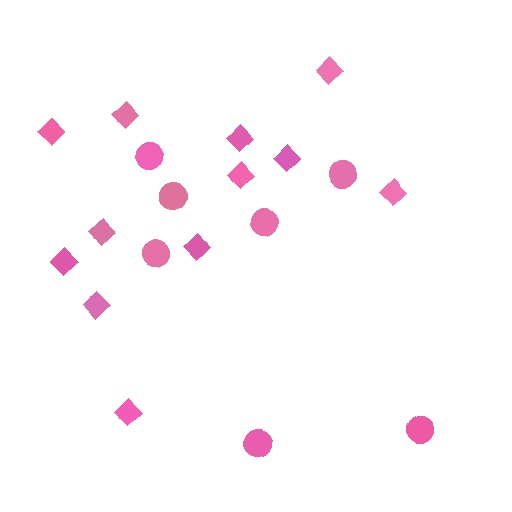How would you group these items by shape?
There are 2 groups: one group of diamonds (12) and one group of circles (7).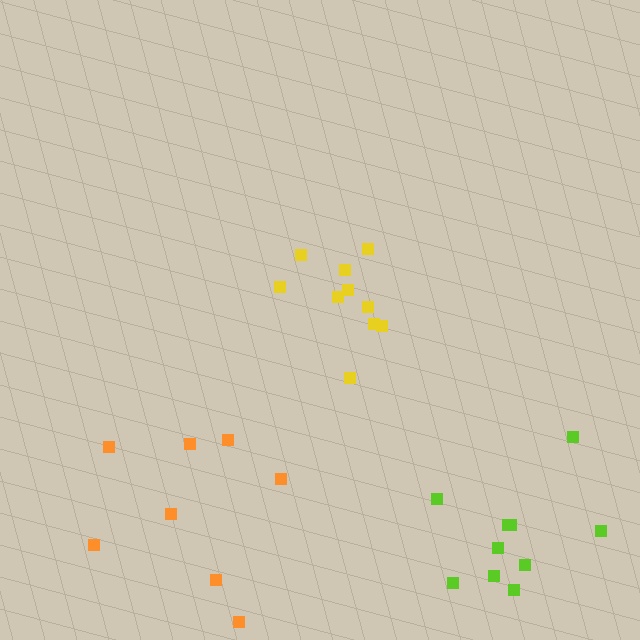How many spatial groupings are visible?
There are 3 spatial groupings.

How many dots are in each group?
Group 1: 8 dots, Group 2: 10 dots, Group 3: 10 dots (28 total).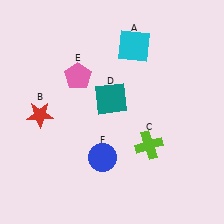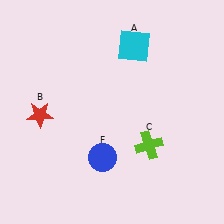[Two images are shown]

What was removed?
The teal square (D), the pink pentagon (E) were removed in Image 2.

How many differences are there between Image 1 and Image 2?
There are 2 differences between the two images.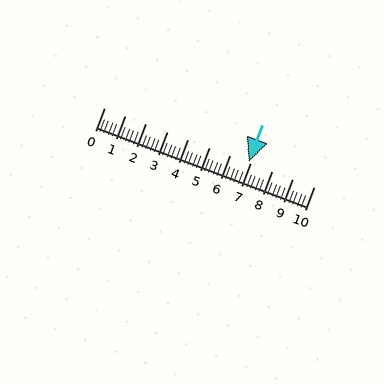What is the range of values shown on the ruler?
The ruler shows values from 0 to 10.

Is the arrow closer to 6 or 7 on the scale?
The arrow is closer to 7.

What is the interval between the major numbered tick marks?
The major tick marks are spaced 1 units apart.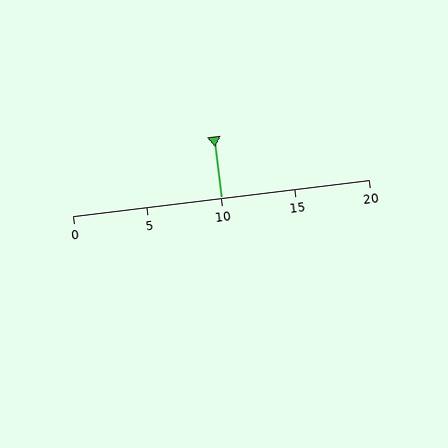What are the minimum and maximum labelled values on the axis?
The axis runs from 0 to 20.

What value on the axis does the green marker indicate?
The marker indicates approximately 10.